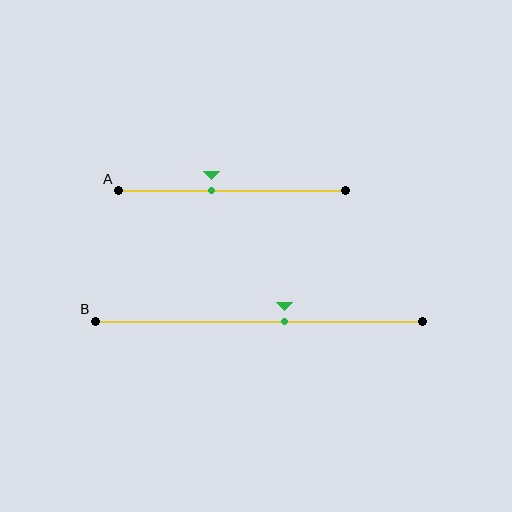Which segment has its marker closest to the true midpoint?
Segment B has its marker closest to the true midpoint.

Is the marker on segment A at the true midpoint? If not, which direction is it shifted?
No, the marker on segment A is shifted to the left by about 9% of the segment length.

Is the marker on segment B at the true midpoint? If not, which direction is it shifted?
No, the marker on segment B is shifted to the right by about 8% of the segment length.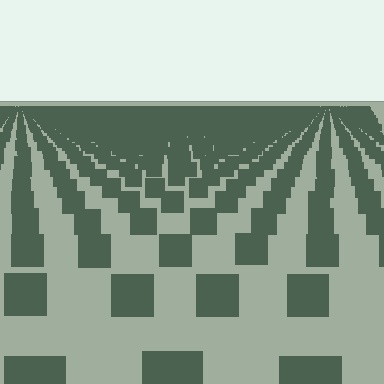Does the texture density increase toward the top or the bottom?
Density increases toward the top.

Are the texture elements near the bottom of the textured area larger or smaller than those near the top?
Larger. Near the bottom, elements are closer to the viewer and appear at a bigger on-screen size.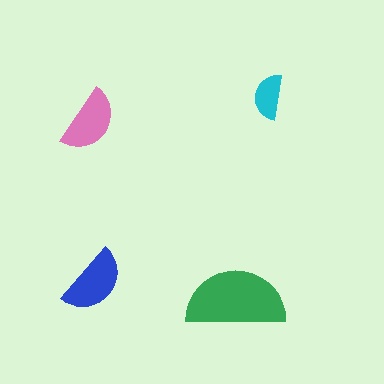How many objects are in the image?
There are 4 objects in the image.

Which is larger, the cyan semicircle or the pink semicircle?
The pink one.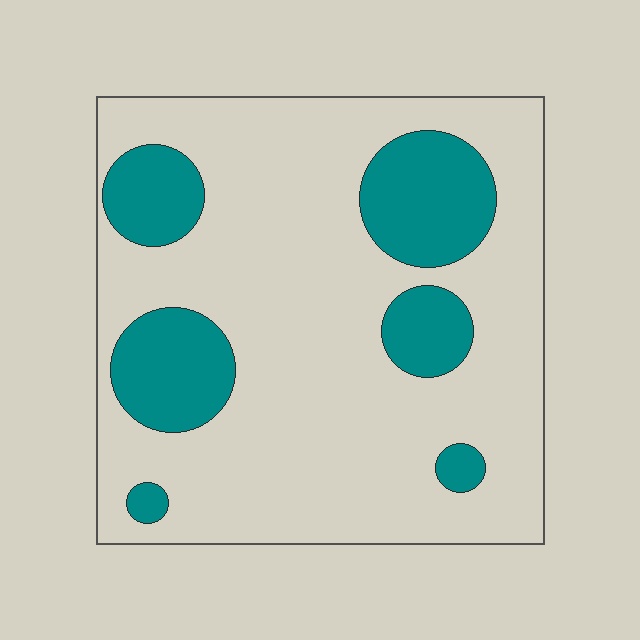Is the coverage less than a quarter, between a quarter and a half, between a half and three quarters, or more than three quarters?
Less than a quarter.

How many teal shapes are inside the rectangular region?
6.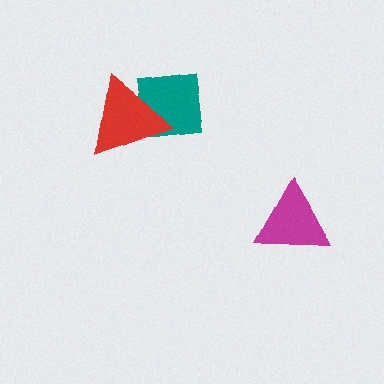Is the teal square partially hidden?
Yes, it is partially covered by another shape.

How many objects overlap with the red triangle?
1 object overlaps with the red triangle.